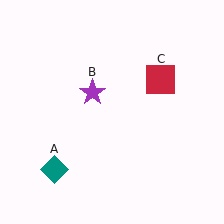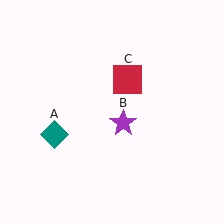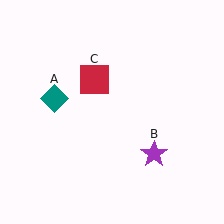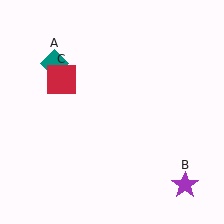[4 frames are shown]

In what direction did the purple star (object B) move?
The purple star (object B) moved down and to the right.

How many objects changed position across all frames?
3 objects changed position: teal diamond (object A), purple star (object B), red square (object C).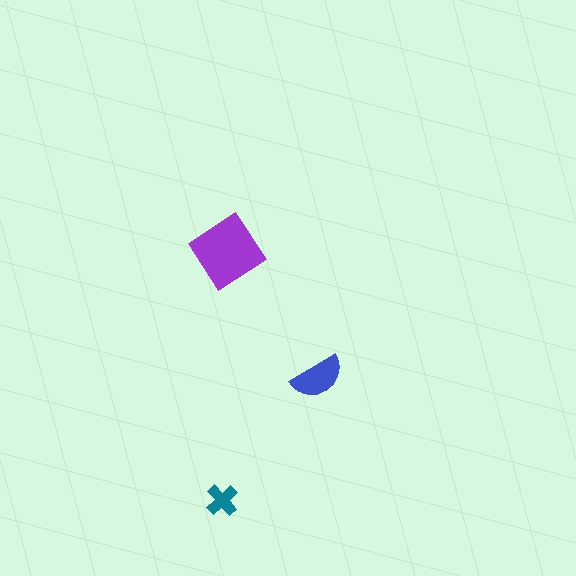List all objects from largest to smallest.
The purple diamond, the blue semicircle, the teal cross.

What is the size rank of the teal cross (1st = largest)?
3rd.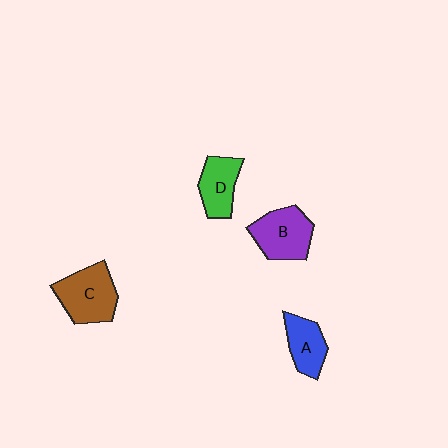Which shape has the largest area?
Shape C (brown).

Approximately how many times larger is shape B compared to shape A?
Approximately 1.4 times.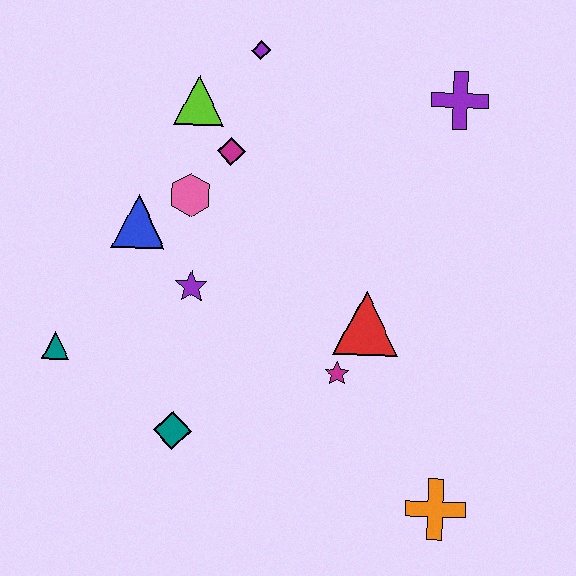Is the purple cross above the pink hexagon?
Yes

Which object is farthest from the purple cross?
The teal triangle is farthest from the purple cross.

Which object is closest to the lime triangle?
The magenta diamond is closest to the lime triangle.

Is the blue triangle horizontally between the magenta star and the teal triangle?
Yes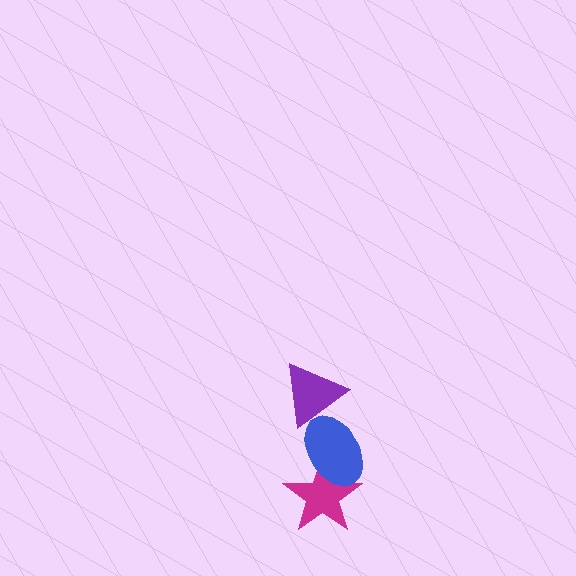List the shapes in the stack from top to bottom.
From top to bottom: the purple triangle, the blue ellipse, the magenta star.